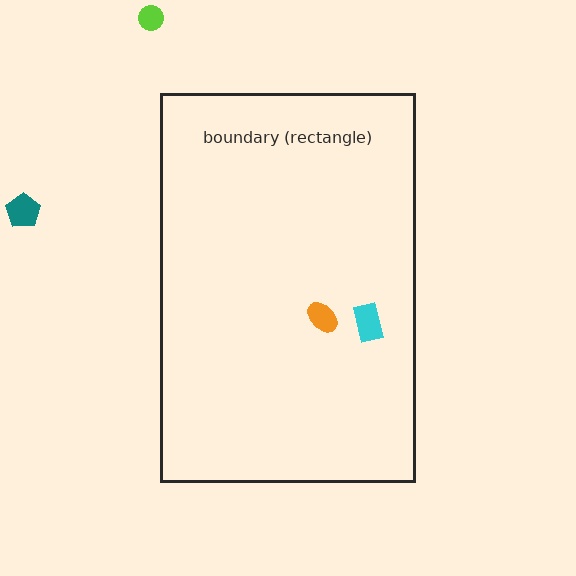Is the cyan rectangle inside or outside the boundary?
Inside.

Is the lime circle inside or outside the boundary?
Outside.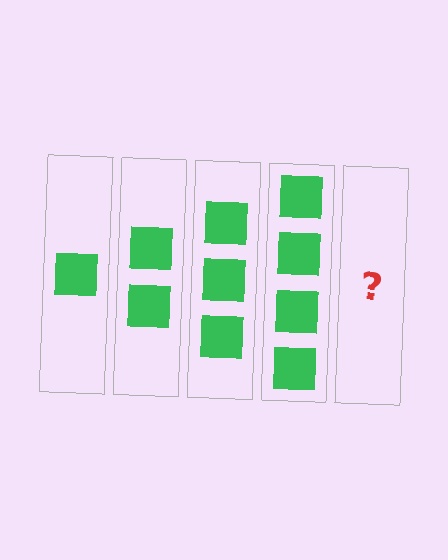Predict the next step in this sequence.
The next step is 5 squares.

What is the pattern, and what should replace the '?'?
The pattern is that each step adds one more square. The '?' should be 5 squares.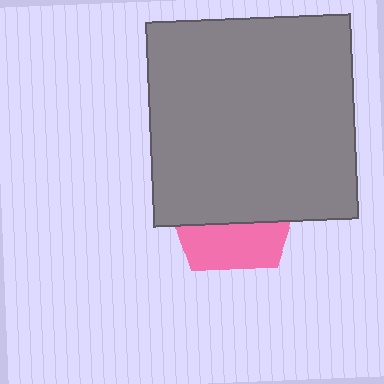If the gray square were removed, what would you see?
You would see the complete pink pentagon.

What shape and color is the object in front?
The object in front is a gray square.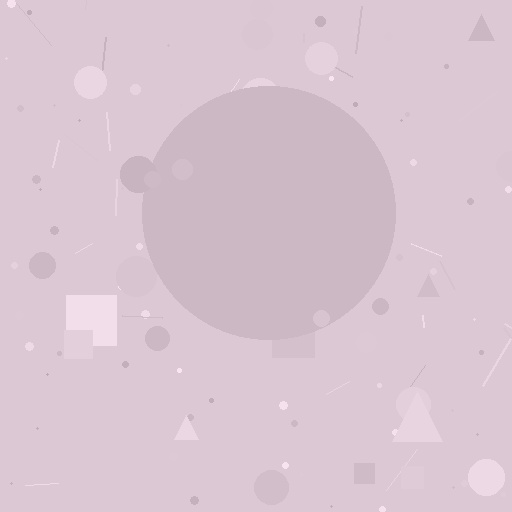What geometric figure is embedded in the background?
A circle is embedded in the background.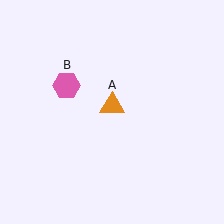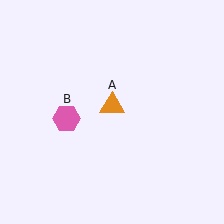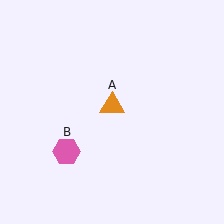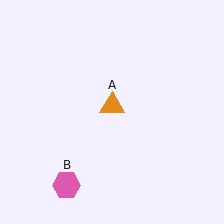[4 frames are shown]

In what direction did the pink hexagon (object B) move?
The pink hexagon (object B) moved down.